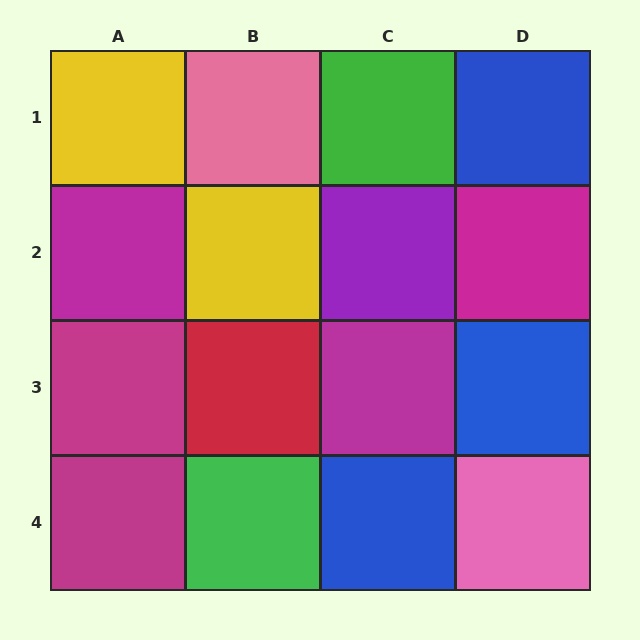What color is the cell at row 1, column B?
Pink.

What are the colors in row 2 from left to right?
Magenta, yellow, purple, magenta.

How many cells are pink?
2 cells are pink.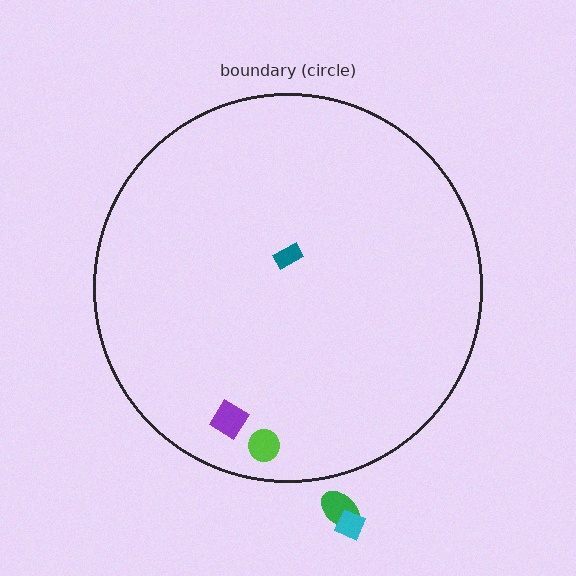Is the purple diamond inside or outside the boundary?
Inside.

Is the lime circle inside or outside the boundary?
Inside.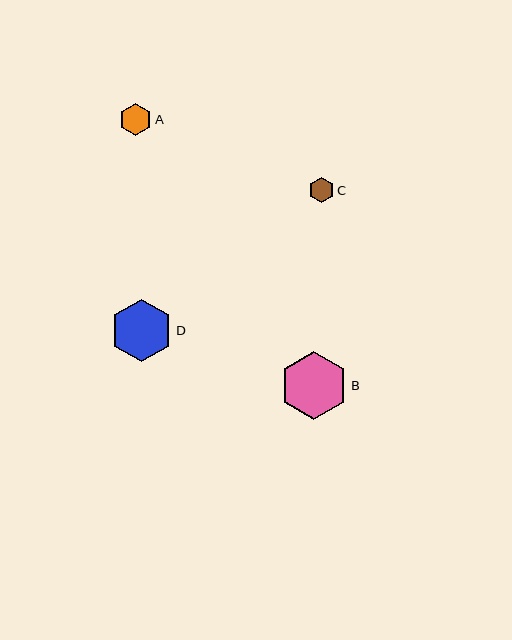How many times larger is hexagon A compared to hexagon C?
Hexagon A is approximately 1.3 times the size of hexagon C.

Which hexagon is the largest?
Hexagon B is the largest with a size of approximately 68 pixels.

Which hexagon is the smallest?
Hexagon C is the smallest with a size of approximately 25 pixels.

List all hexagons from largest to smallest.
From largest to smallest: B, D, A, C.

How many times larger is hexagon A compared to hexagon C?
Hexagon A is approximately 1.3 times the size of hexagon C.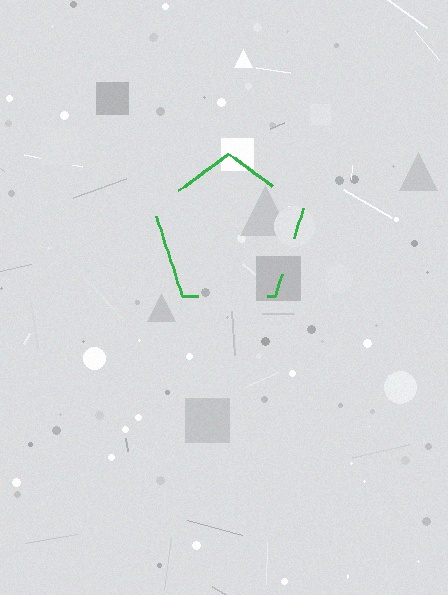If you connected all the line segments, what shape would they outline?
They would outline a pentagon.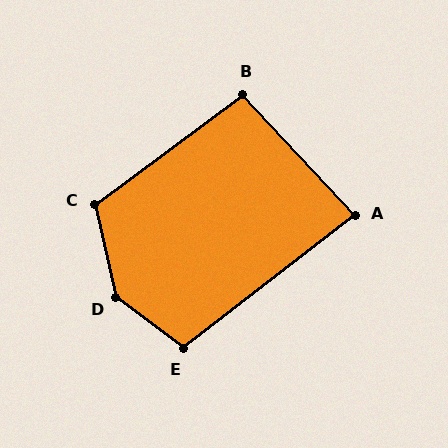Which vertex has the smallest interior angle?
A, at approximately 85 degrees.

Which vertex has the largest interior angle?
D, at approximately 140 degrees.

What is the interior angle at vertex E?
Approximately 105 degrees (obtuse).